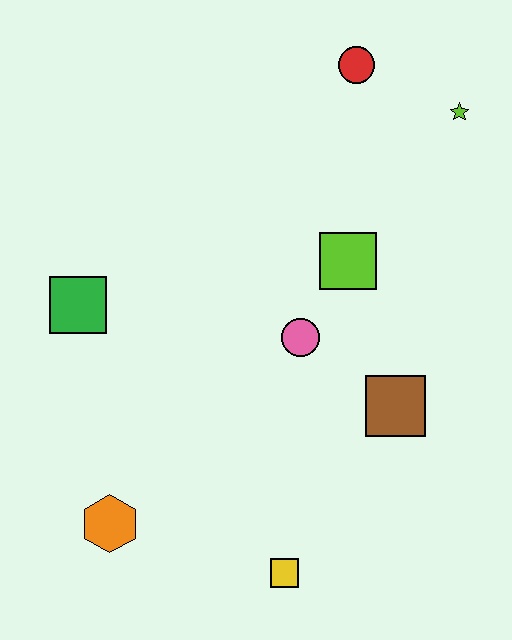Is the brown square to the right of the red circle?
Yes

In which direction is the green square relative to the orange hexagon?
The green square is above the orange hexagon.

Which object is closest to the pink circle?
The lime square is closest to the pink circle.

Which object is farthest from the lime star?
The orange hexagon is farthest from the lime star.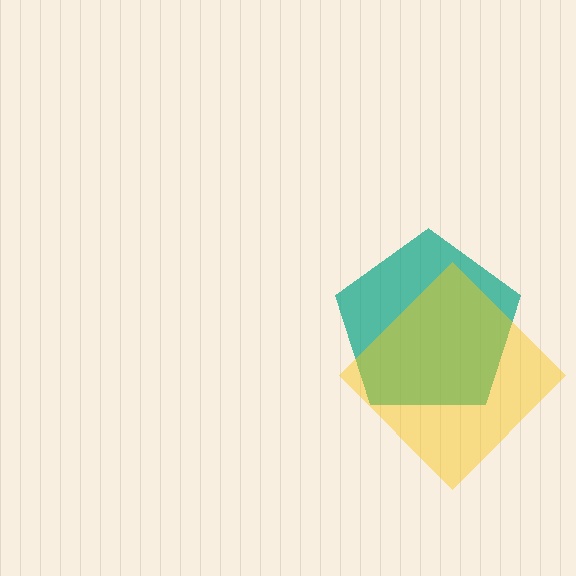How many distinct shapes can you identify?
There are 2 distinct shapes: a teal pentagon, a yellow diamond.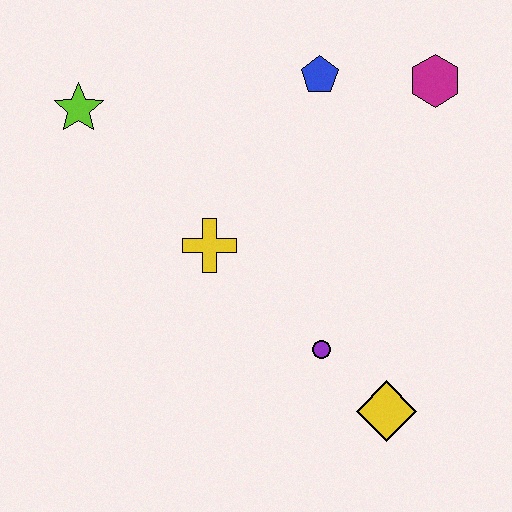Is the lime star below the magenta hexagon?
Yes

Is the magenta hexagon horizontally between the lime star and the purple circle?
No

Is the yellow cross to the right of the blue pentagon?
No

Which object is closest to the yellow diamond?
The purple circle is closest to the yellow diamond.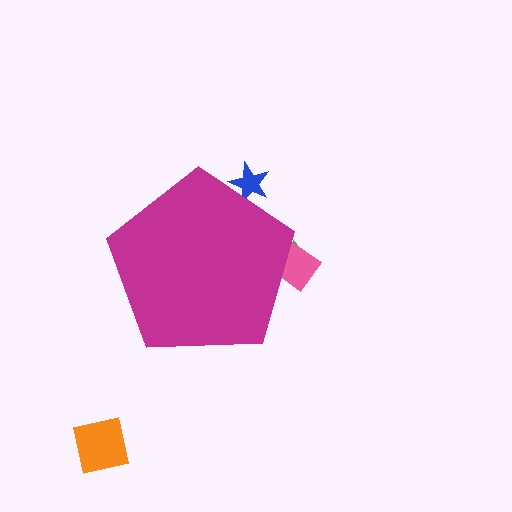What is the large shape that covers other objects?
A magenta pentagon.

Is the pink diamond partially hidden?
Yes, the pink diamond is partially hidden behind the magenta pentagon.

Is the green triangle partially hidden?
Yes, the green triangle is partially hidden behind the magenta pentagon.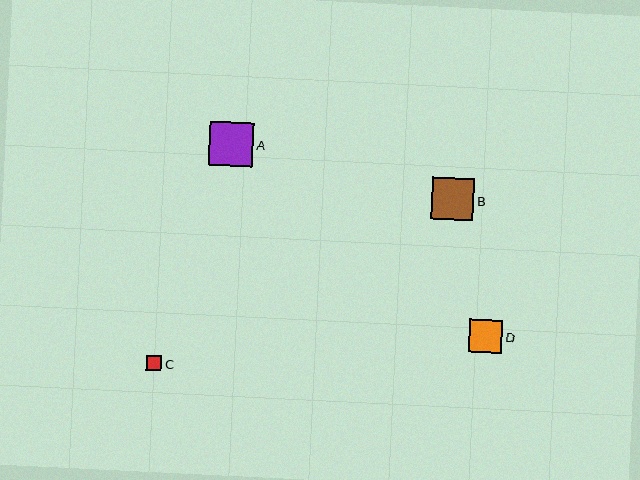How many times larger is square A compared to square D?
Square A is approximately 1.4 times the size of square D.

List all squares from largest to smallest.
From largest to smallest: A, B, D, C.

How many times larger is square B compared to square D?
Square B is approximately 1.3 times the size of square D.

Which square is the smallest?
Square C is the smallest with a size of approximately 15 pixels.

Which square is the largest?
Square A is the largest with a size of approximately 44 pixels.